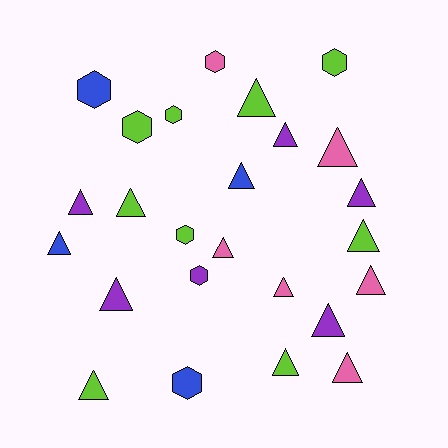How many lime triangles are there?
There are 5 lime triangles.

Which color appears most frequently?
Lime, with 9 objects.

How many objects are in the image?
There are 25 objects.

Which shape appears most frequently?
Triangle, with 17 objects.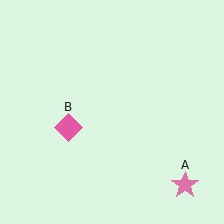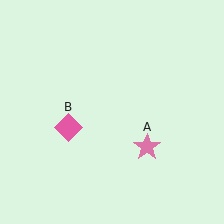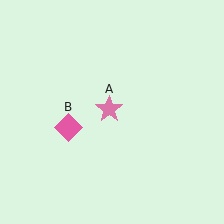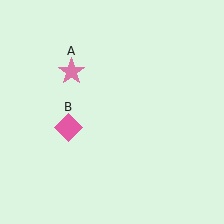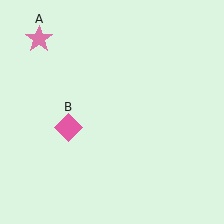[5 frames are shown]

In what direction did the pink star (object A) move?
The pink star (object A) moved up and to the left.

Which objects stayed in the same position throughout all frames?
Pink diamond (object B) remained stationary.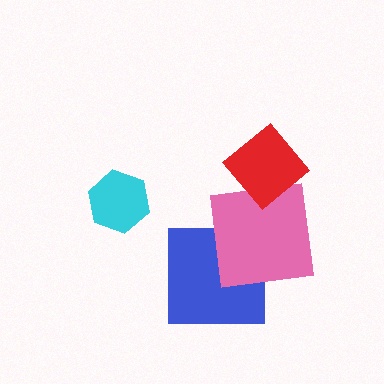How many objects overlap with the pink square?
2 objects overlap with the pink square.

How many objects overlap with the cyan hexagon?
0 objects overlap with the cyan hexagon.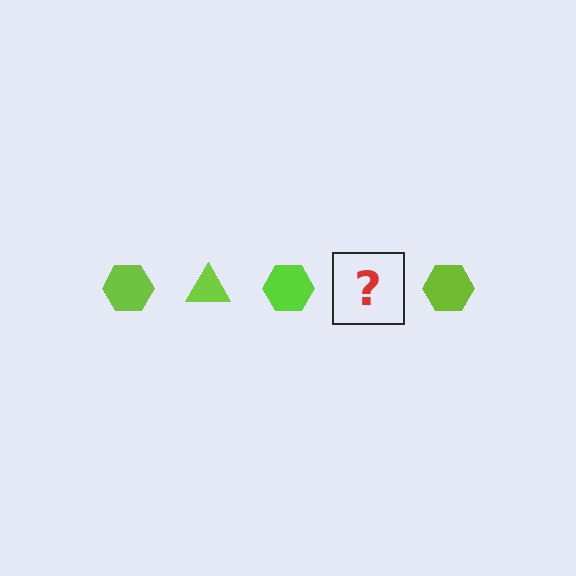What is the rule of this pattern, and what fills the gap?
The rule is that the pattern cycles through hexagon, triangle shapes in lime. The gap should be filled with a lime triangle.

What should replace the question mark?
The question mark should be replaced with a lime triangle.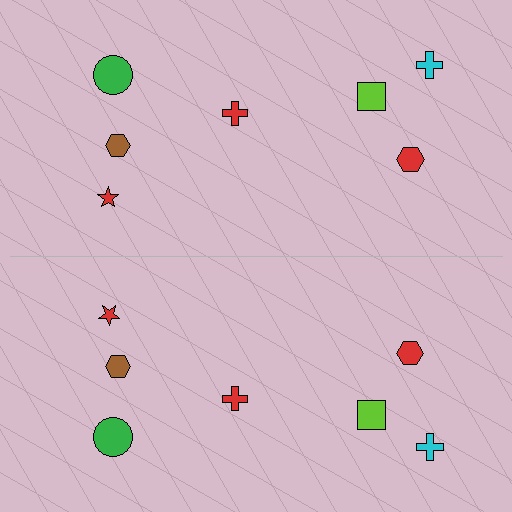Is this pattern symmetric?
Yes, this pattern has bilateral (reflection) symmetry.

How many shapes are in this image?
There are 14 shapes in this image.